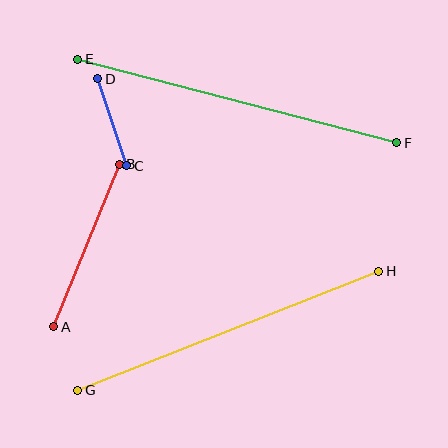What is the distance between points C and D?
The distance is approximately 92 pixels.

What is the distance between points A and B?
The distance is approximately 175 pixels.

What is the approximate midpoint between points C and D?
The midpoint is at approximately (112, 122) pixels.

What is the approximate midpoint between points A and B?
The midpoint is at approximately (86, 246) pixels.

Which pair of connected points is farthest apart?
Points E and F are farthest apart.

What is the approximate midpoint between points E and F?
The midpoint is at approximately (237, 101) pixels.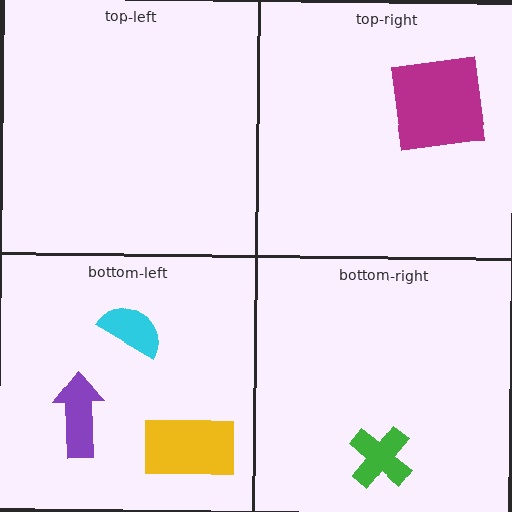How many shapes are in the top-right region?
1.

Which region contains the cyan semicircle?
The bottom-left region.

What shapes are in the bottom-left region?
The cyan semicircle, the yellow rectangle, the purple arrow.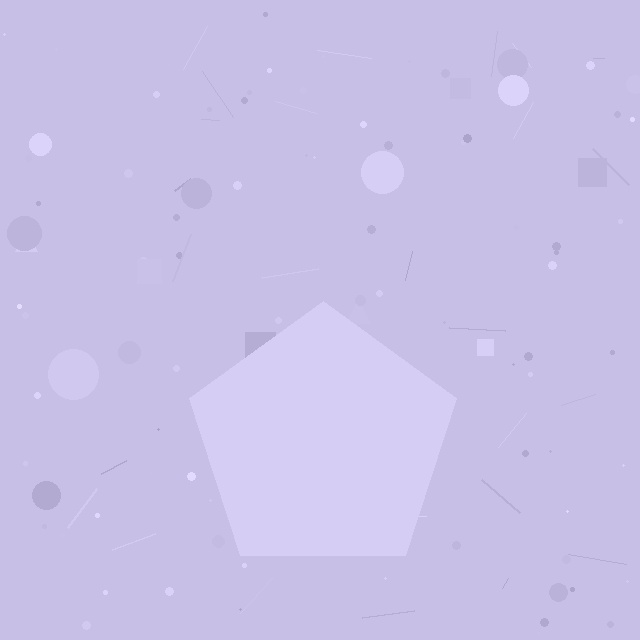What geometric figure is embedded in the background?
A pentagon is embedded in the background.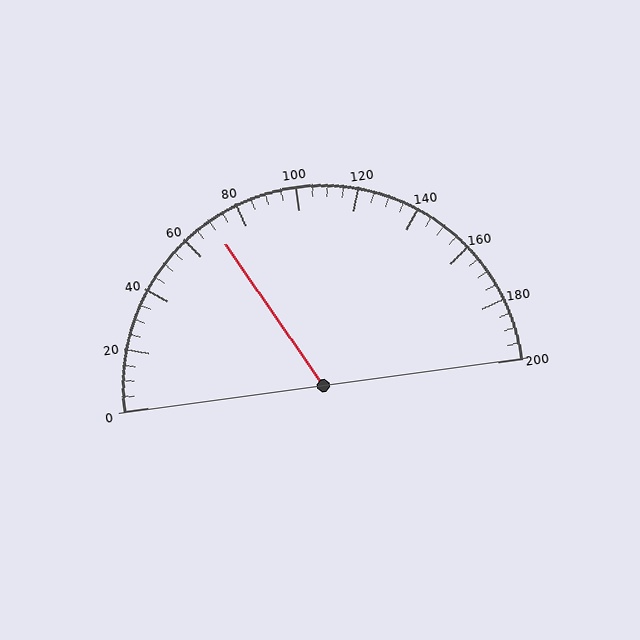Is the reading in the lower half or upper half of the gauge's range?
The reading is in the lower half of the range (0 to 200).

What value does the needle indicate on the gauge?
The needle indicates approximately 70.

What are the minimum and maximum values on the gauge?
The gauge ranges from 0 to 200.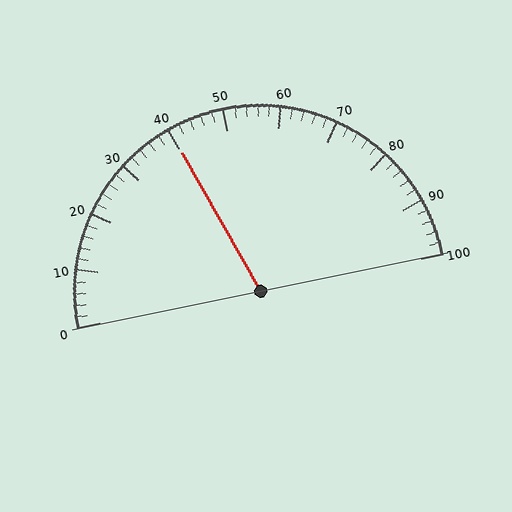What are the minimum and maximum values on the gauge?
The gauge ranges from 0 to 100.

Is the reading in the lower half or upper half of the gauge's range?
The reading is in the lower half of the range (0 to 100).